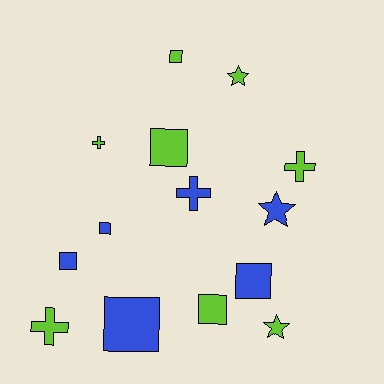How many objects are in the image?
There are 14 objects.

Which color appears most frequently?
Lime, with 8 objects.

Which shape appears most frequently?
Square, with 7 objects.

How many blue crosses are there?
There is 1 blue cross.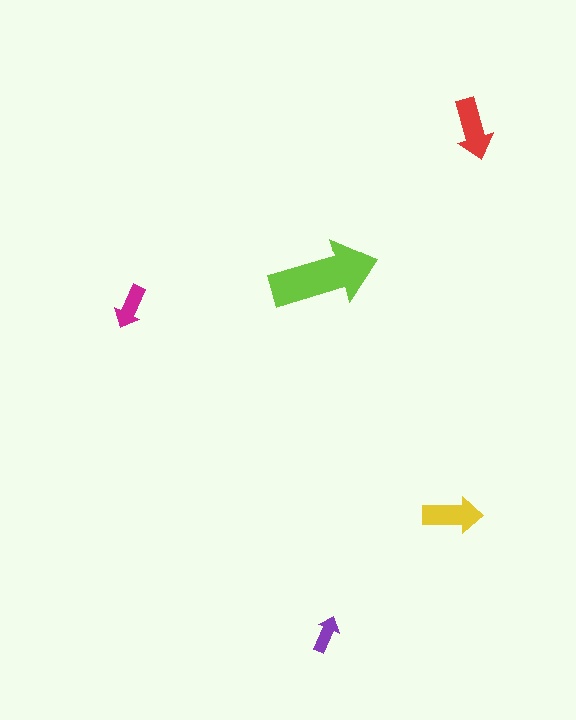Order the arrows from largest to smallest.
the lime one, the red one, the yellow one, the magenta one, the purple one.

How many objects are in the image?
There are 5 objects in the image.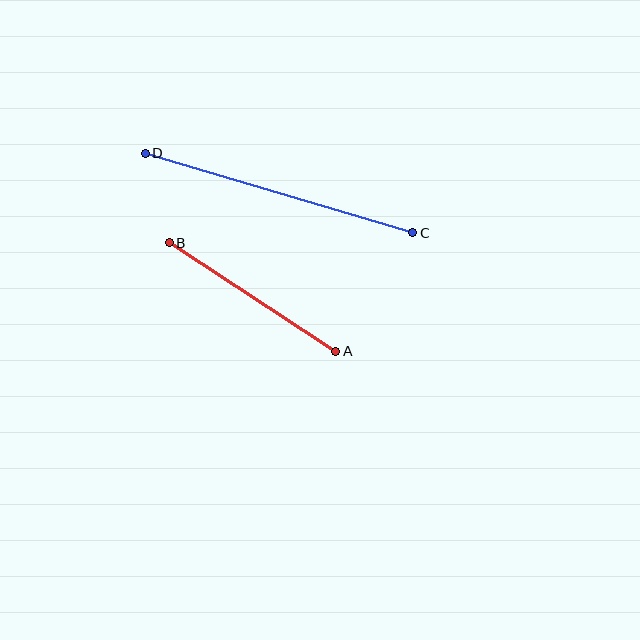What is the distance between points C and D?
The distance is approximately 279 pixels.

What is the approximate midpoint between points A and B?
The midpoint is at approximately (252, 297) pixels.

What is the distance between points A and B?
The distance is approximately 199 pixels.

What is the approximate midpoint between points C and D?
The midpoint is at approximately (279, 193) pixels.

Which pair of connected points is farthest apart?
Points C and D are farthest apart.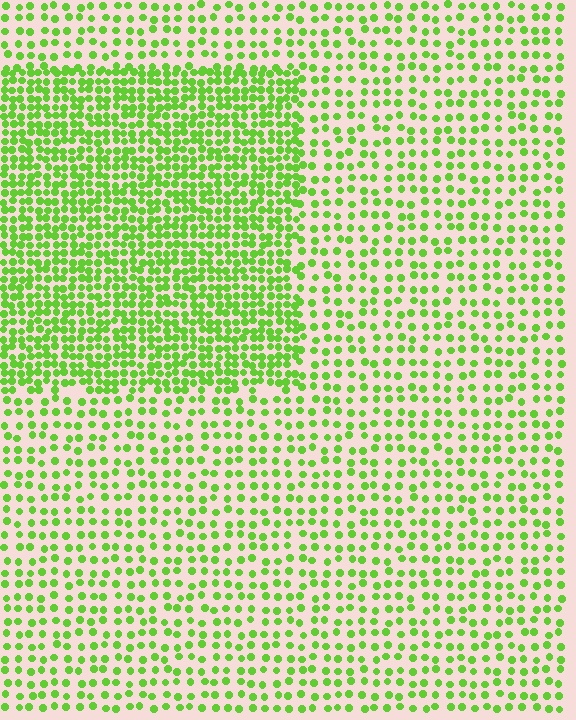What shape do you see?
I see a rectangle.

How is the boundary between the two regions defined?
The boundary is defined by a change in element density (approximately 2.1x ratio). All elements are the same color, size, and shape.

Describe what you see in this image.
The image contains small lime elements arranged at two different densities. A rectangle-shaped region is visible where the elements are more densely packed than the surrounding area.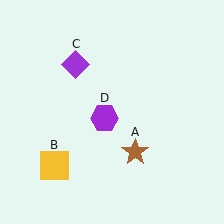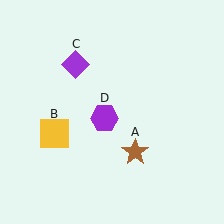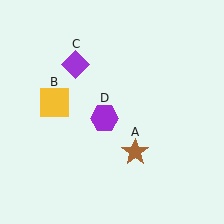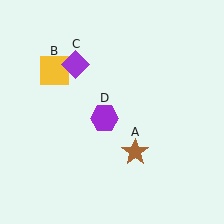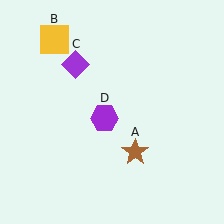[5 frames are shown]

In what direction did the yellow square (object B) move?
The yellow square (object B) moved up.